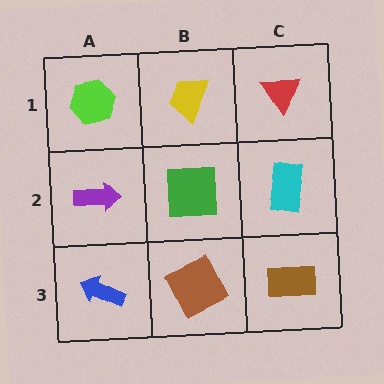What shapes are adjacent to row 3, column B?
A green square (row 2, column B), a blue arrow (row 3, column A), a brown rectangle (row 3, column C).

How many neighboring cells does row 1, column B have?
3.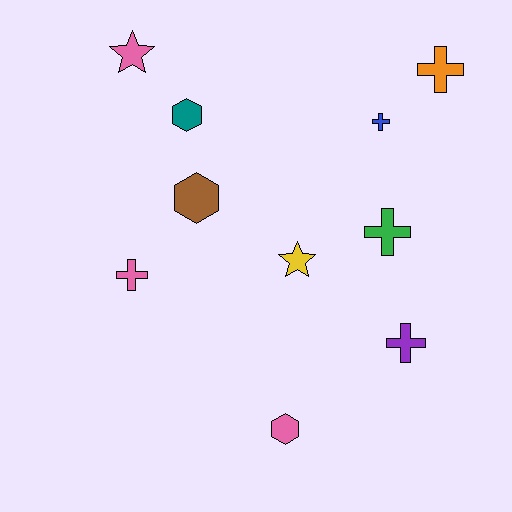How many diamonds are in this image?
There are no diamonds.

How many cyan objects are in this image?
There are no cyan objects.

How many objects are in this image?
There are 10 objects.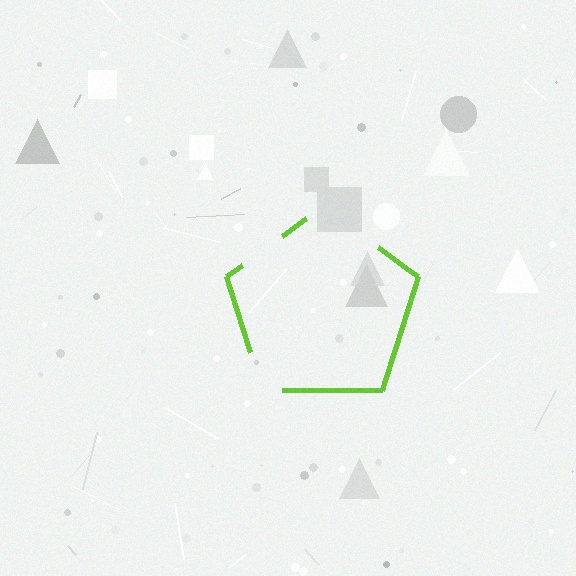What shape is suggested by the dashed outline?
The dashed outline suggests a pentagon.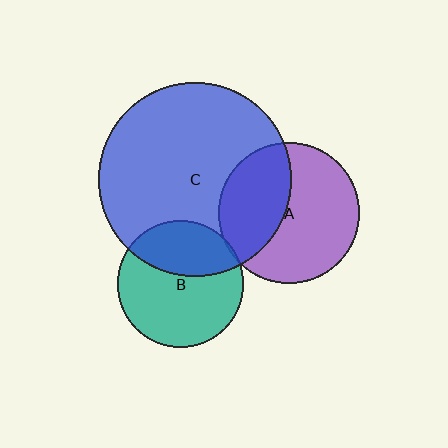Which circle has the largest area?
Circle C (blue).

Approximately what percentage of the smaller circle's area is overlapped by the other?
Approximately 40%.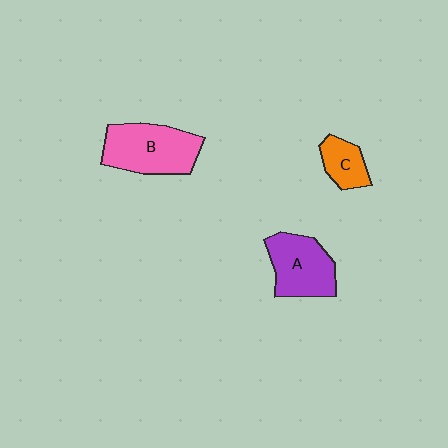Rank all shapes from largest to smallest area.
From largest to smallest: B (pink), A (purple), C (orange).